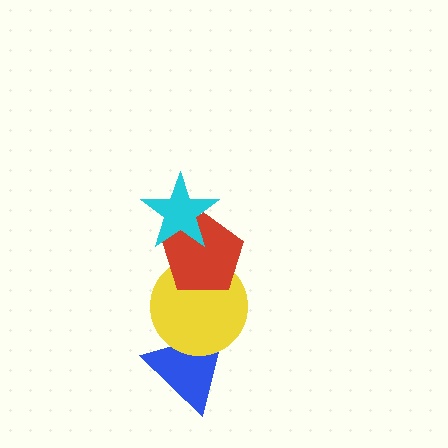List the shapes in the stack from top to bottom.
From top to bottom: the cyan star, the red pentagon, the yellow circle, the blue triangle.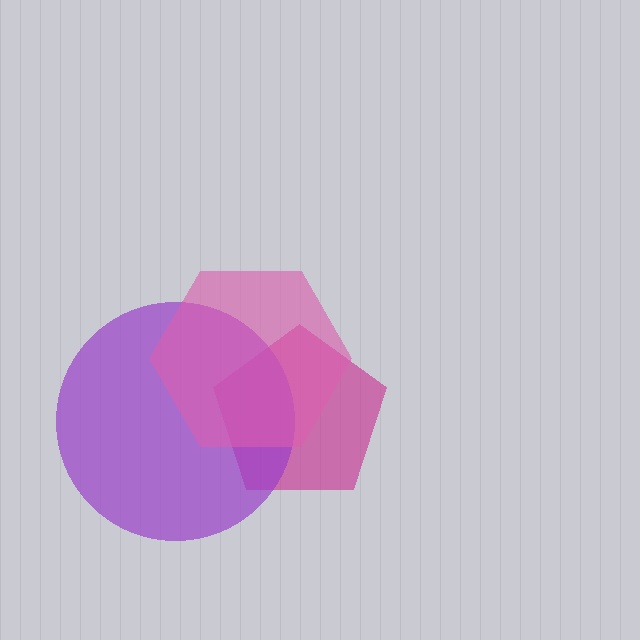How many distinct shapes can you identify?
There are 3 distinct shapes: a magenta pentagon, a purple circle, a pink hexagon.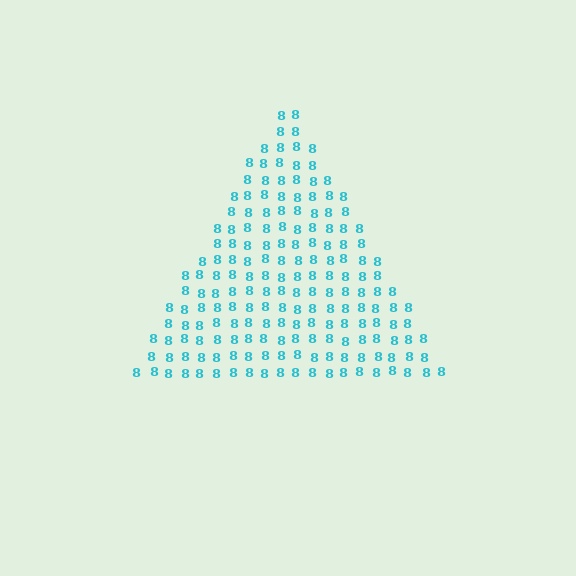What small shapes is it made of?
It is made of small digit 8's.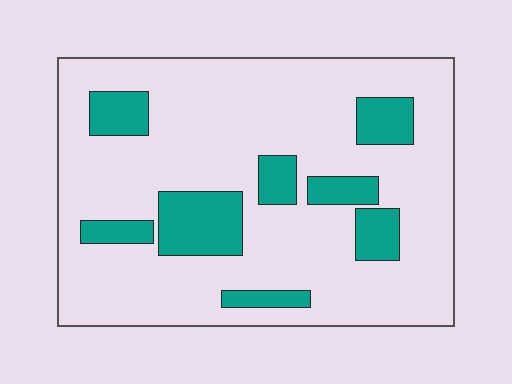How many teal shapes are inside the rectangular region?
8.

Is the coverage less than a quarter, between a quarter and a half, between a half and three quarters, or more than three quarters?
Less than a quarter.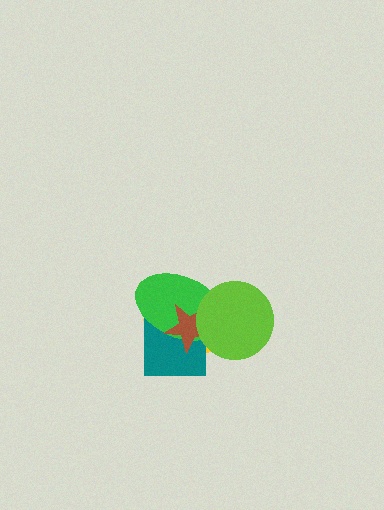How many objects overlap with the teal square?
3 objects overlap with the teal square.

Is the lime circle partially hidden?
No, no other shape covers it.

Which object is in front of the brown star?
The lime circle is in front of the brown star.